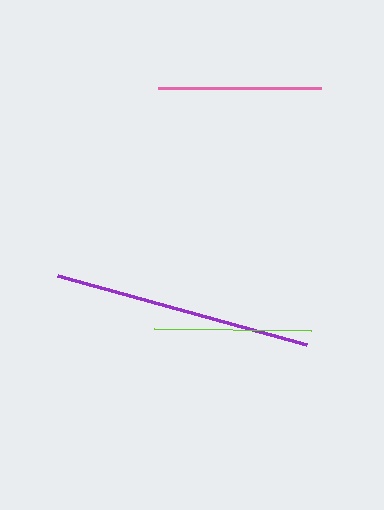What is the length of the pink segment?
The pink segment is approximately 163 pixels long.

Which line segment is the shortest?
The lime line is the shortest at approximately 158 pixels.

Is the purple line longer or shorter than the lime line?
The purple line is longer than the lime line.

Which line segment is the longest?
The purple line is the longest at approximately 259 pixels.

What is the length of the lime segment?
The lime segment is approximately 158 pixels long.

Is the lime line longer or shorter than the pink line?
The pink line is longer than the lime line.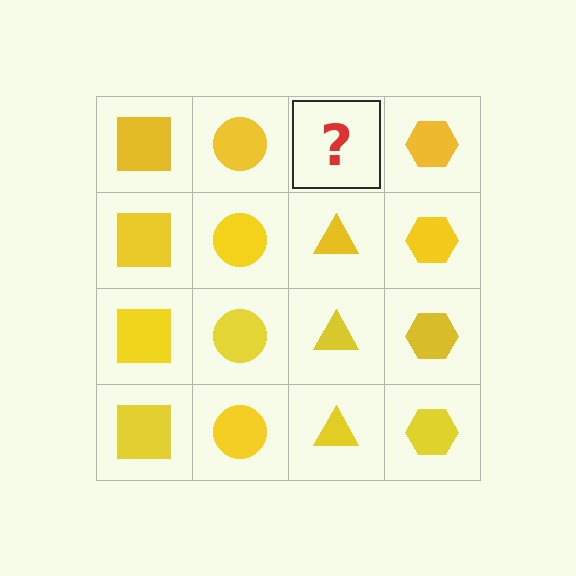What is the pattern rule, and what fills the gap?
The rule is that each column has a consistent shape. The gap should be filled with a yellow triangle.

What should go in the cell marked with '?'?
The missing cell should contain a yellow triangle.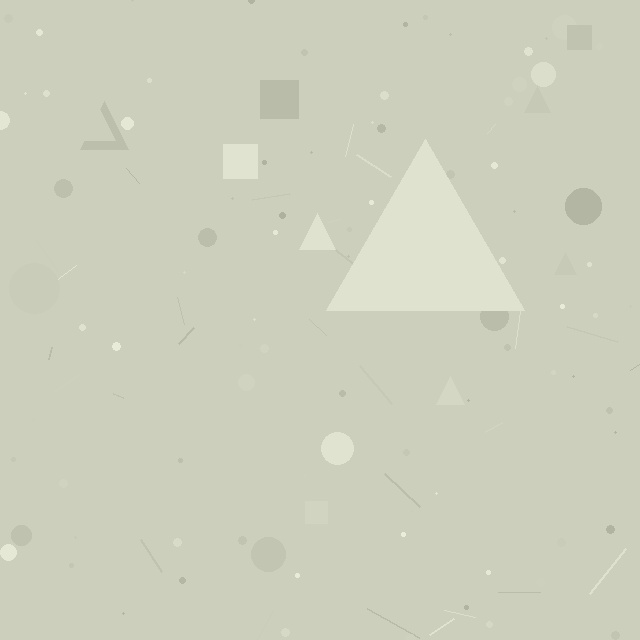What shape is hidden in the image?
A triangle is hidden in the image.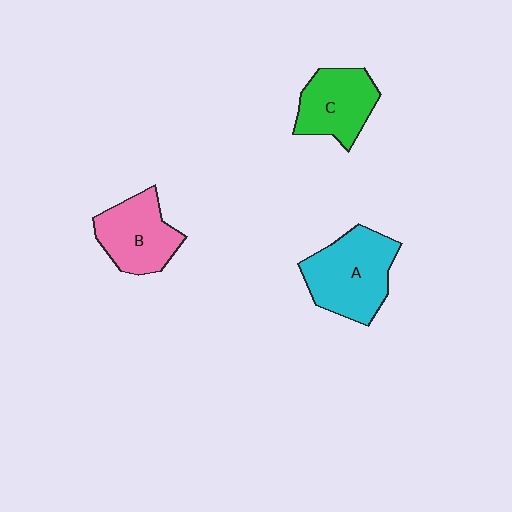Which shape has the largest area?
Shape A (cyan).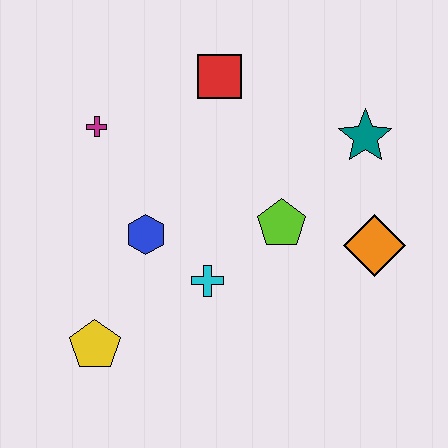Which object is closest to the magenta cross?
The blue hexagon is closest to the magenta cross.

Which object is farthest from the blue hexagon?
The teal star is farthest from the blue hexagon.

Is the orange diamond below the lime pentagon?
Yes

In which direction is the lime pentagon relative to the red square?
The lime pentagon is below the red square.